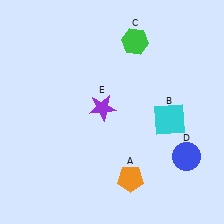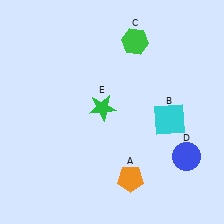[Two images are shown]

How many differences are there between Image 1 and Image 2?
There is 1 difference between the two images.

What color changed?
The star (E) changed from purple in Image 1 to green in Image 2.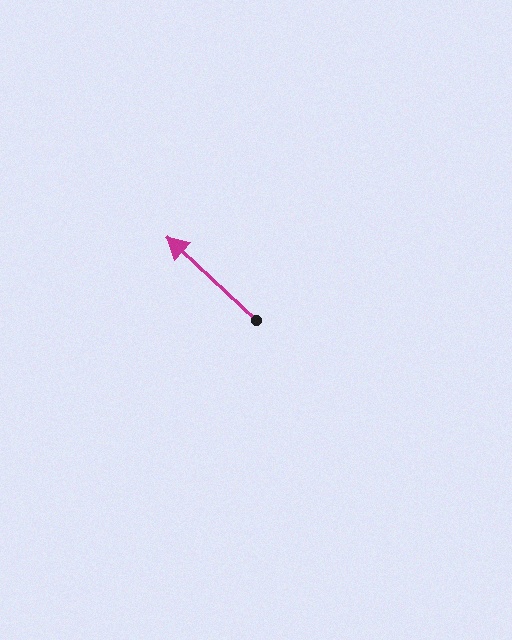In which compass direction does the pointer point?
Northwest.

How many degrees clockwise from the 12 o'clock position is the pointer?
Approximately 313 degrees.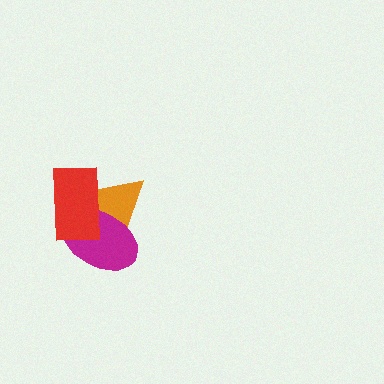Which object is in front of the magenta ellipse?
The red rectangle is in front of the magenta ellipse.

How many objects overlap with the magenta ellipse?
2 objects overlap with the magenta ellipse.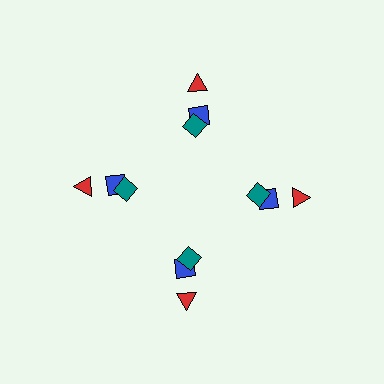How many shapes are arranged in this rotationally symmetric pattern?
There are 12 shapes, arranged in 4 groups of 3.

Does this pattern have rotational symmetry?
Yes, this pattern has 4-fold rotational symmetry. It looks the same after rotating 90 degrees around the center.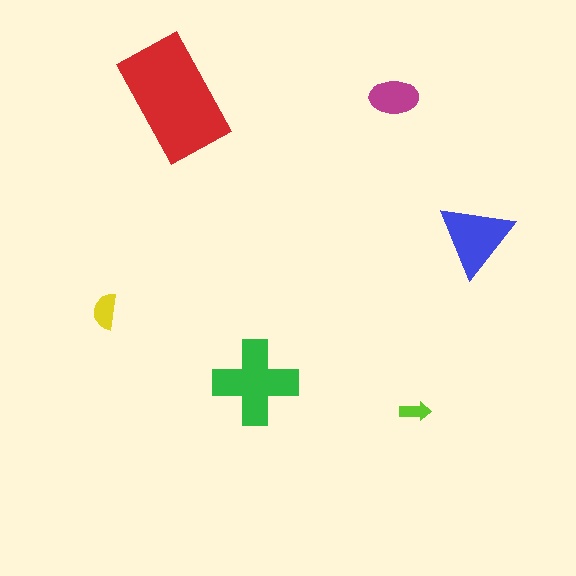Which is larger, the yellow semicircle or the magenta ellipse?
The magenta ellipse.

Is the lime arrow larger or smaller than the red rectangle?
Smaller.